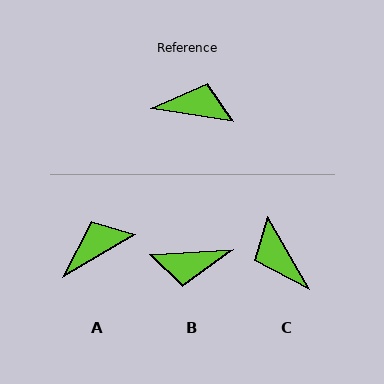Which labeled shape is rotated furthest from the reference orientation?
B, about 168 degrees away.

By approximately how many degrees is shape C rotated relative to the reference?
Approximately 128 degrees counter-clockwise.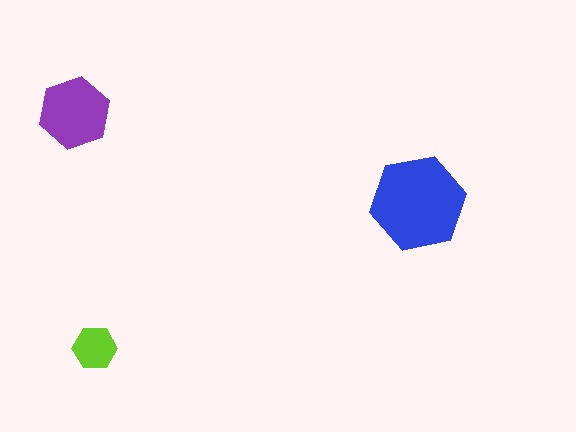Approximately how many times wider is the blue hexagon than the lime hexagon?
About 2 times wider.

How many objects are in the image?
There are 3 objects in the image.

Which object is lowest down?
The lime hexagon is bottommost.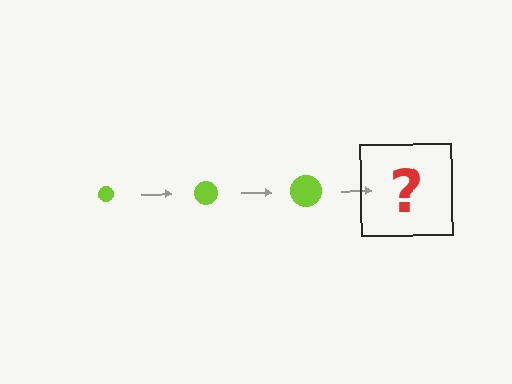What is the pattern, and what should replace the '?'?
The pattern is that the circle gets progressively larger each step. The '?' should be a lime circle, larger than the previous one.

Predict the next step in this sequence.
The next step is a lime circle, larger than the previous one.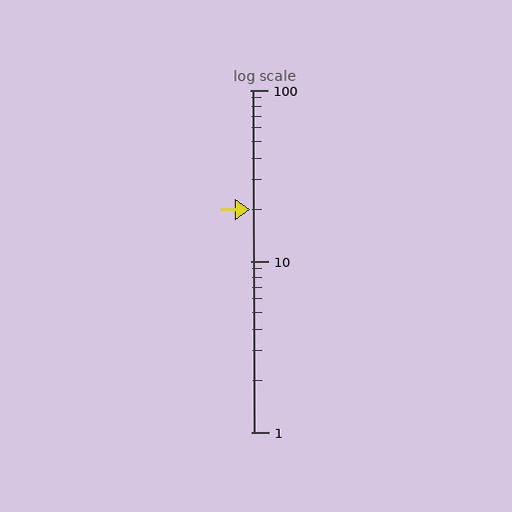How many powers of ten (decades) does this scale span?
The scale spans 2 decades, from 1 to 100.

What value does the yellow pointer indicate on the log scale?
The pointer indicates approximately 20.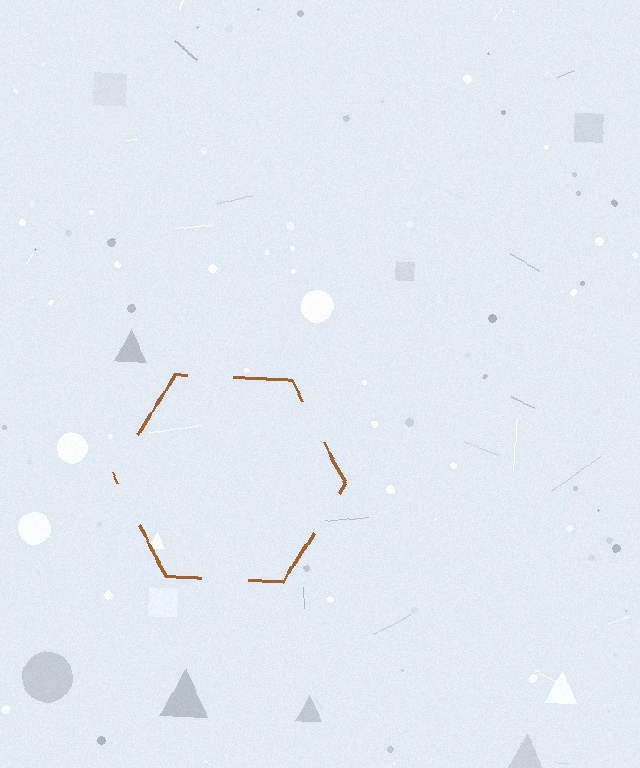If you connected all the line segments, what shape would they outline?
They would outline a hexagon.